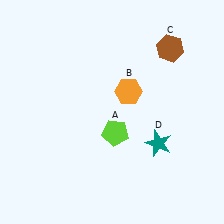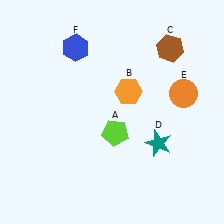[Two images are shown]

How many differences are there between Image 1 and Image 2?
There are 2 differences between the two images.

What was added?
An orange circle (E), a blue hexagon (F) were added in Image 2.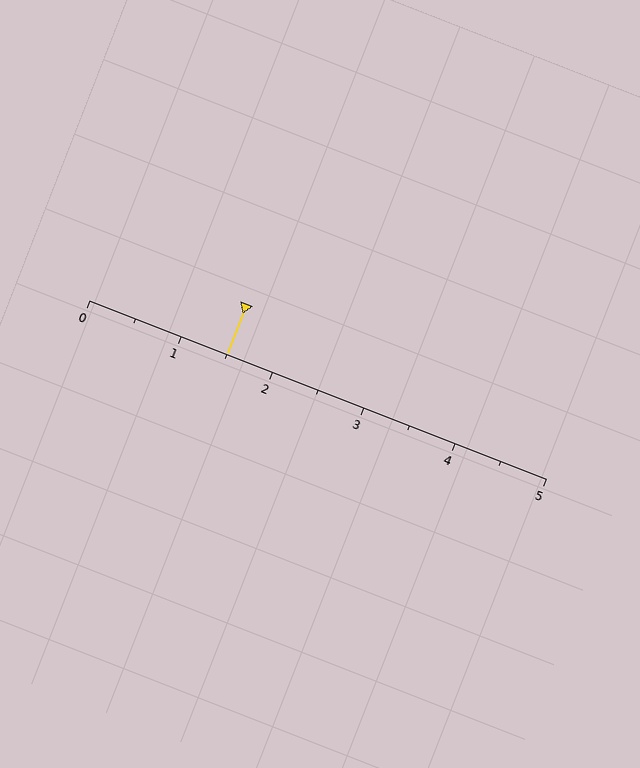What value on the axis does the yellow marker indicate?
The marker indicates approximately 1.5.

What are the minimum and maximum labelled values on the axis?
The axis runs from 0 to 5.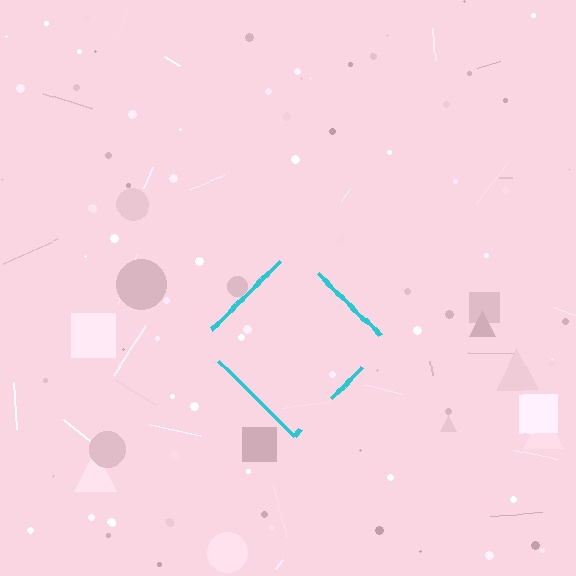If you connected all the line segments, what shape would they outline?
They would outline a diamond.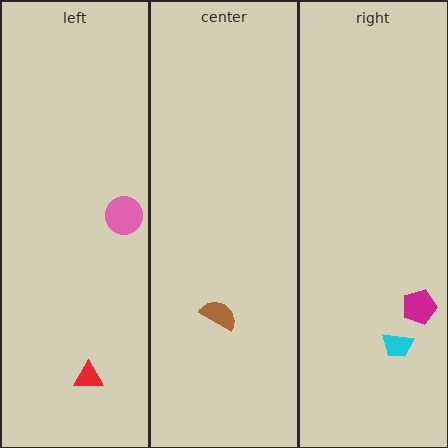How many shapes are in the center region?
1.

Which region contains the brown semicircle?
The center region.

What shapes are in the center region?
The brown semicircle.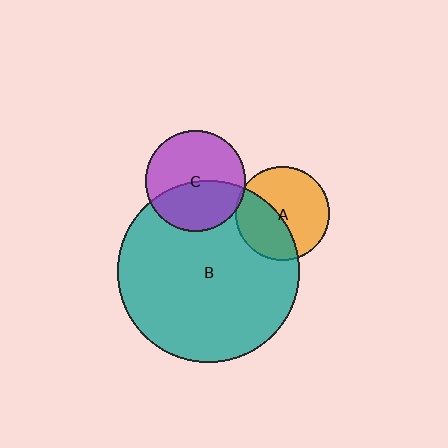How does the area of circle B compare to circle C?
Approximately 3.2 times.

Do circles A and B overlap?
Yes.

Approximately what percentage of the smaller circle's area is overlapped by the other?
Approximately 40%.